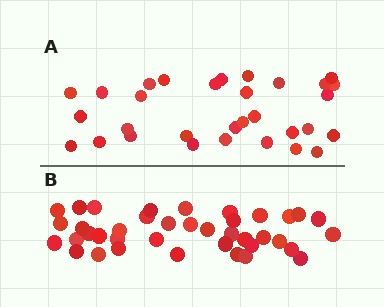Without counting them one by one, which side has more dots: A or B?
Region B (the bottom region) has more dots.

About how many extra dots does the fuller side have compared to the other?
Region B has roughly 8 or so more dots than region A.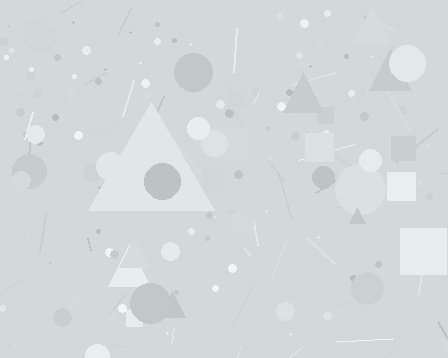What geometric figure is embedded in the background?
A triangle is embedded in the background.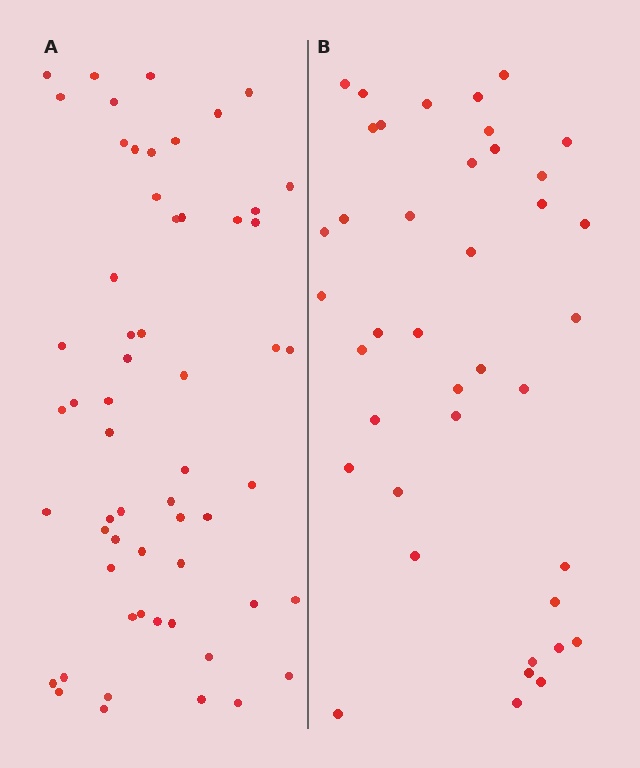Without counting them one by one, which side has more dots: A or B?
Region A (the left region) has more dots.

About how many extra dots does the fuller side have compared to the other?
Region A has approximately 20 more dots than region B.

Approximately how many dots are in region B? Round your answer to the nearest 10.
About 40 dots.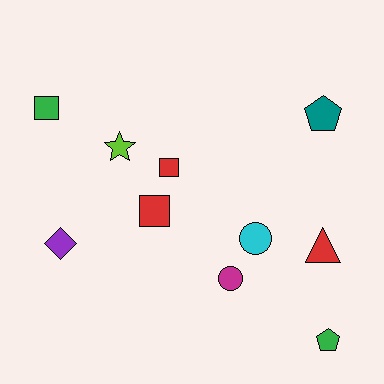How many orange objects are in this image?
There are no orange objects.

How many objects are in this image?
There are 10 objects.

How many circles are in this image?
There are 2 circles.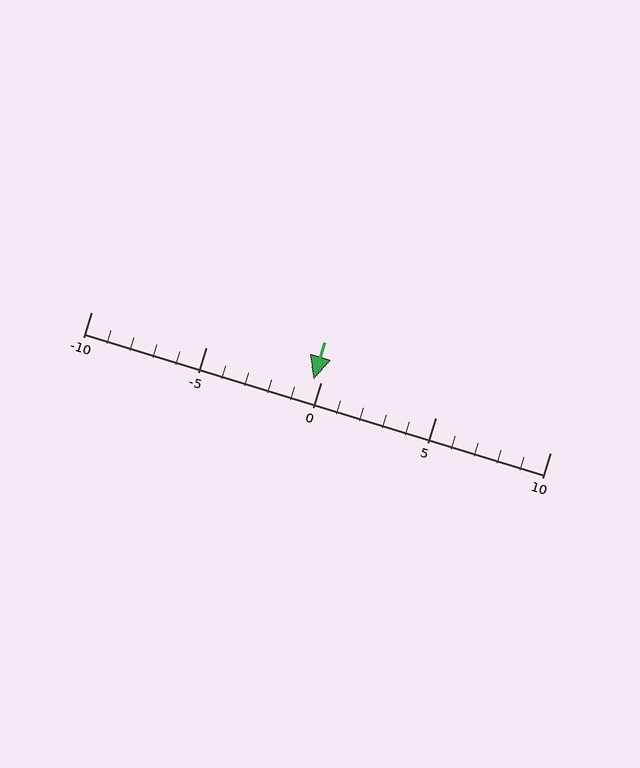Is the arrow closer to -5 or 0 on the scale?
The arrow is closer to 0.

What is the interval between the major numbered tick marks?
The major tick marks are spaced 5 units apart.